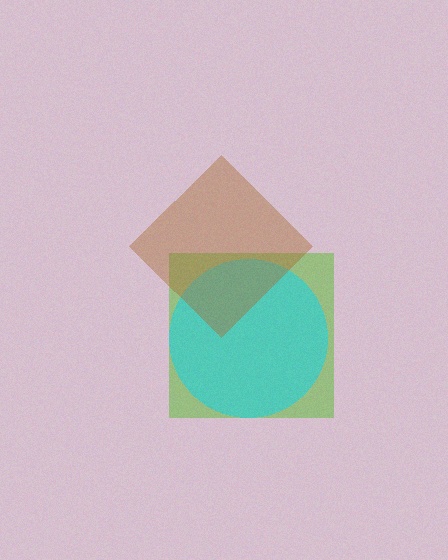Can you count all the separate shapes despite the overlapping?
Yes, there are 3 separate shapes.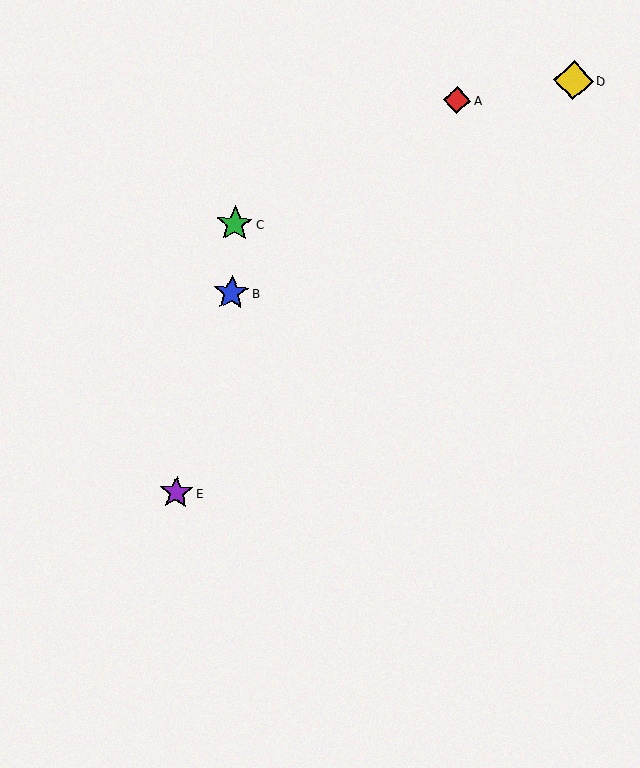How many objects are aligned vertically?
2 objects (B, C) are aligned vertically.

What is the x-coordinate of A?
Object A is at x≈457.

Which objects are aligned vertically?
Objects B, C are aligned vertically.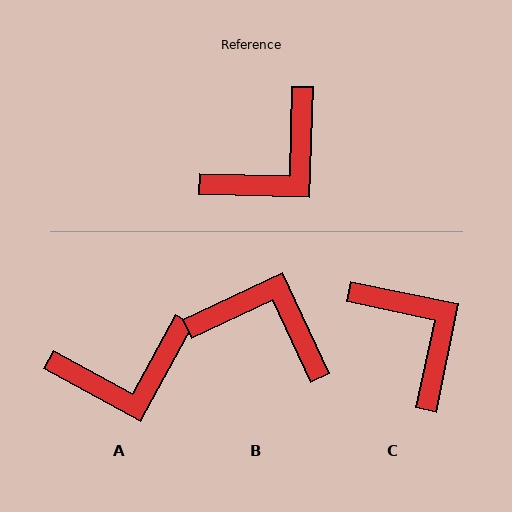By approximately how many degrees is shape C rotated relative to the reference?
Approximately 80 degrees counter-clockwise.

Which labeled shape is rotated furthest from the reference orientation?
B, about 117 degrees away.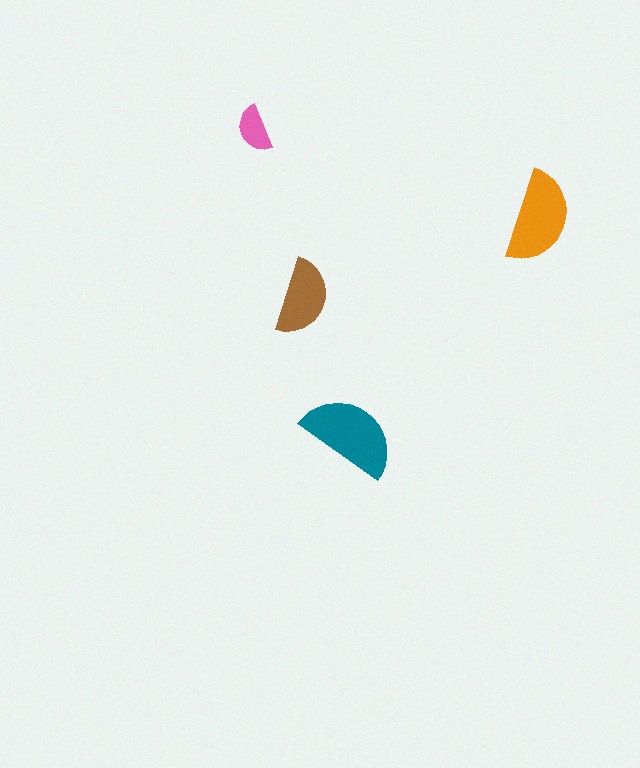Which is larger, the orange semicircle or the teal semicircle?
The teal one.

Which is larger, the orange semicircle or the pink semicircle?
The orange one.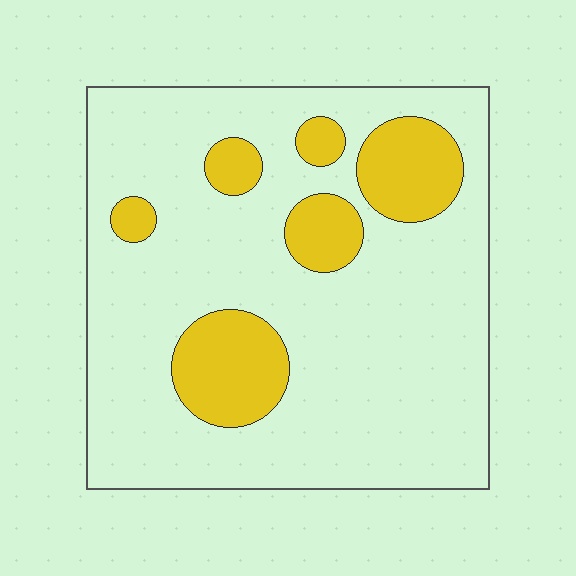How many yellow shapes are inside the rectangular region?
6.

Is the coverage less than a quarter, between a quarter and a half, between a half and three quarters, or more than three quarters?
Less than a quarter.